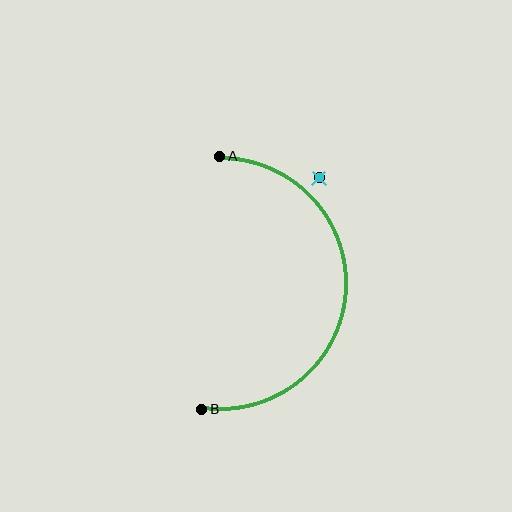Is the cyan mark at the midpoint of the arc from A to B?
No — the cyan mark does not lie on the arc at all. It sits slightly outside the curve.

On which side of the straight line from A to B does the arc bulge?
The arc bulges to the right of the straight line connecting A and B.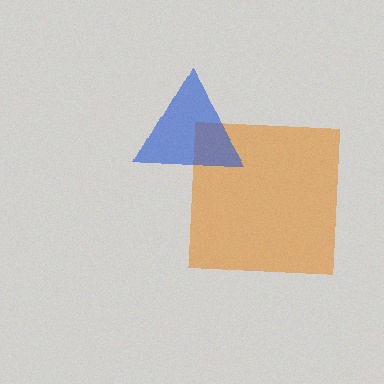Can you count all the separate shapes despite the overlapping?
Yes, there are 2 separate shapes.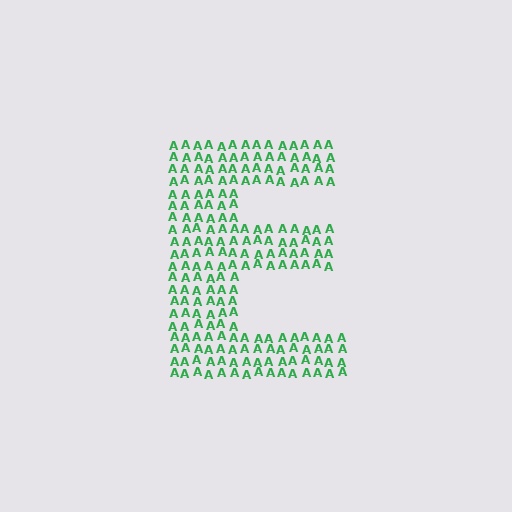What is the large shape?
The large shape is the letter E.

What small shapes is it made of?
It is made of small letter A's.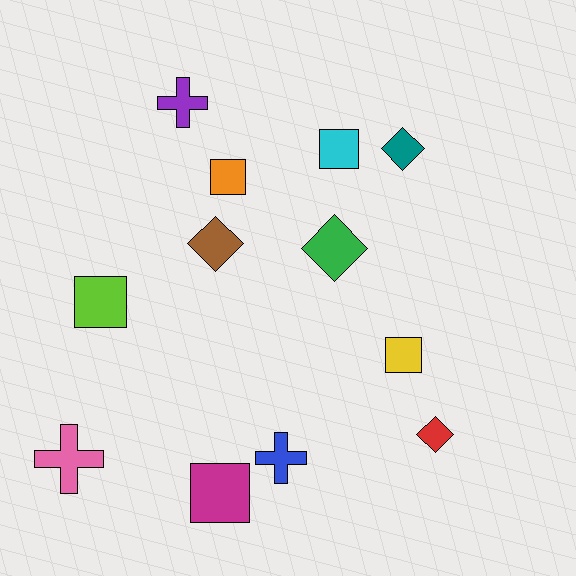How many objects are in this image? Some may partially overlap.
There are 12 objects.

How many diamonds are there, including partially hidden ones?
There are 4 diamonds.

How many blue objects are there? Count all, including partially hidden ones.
There is 1 blue object.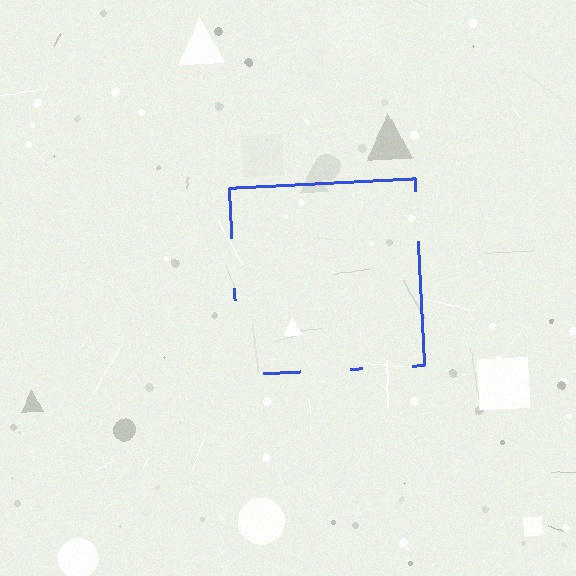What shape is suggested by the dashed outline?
The dashed outline suggests a square.